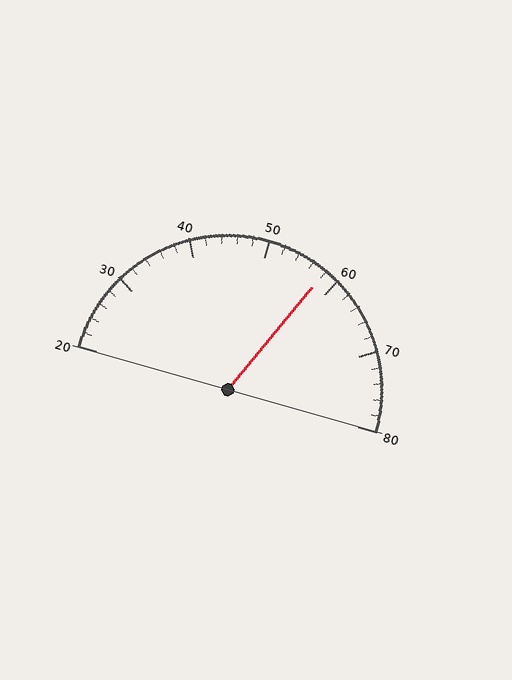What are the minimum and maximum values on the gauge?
The gauge ranges from 20 to 80.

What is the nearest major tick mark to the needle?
The nearest major tick mark is 60.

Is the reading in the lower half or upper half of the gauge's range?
The reading is in the upper half of the range (20 to 80).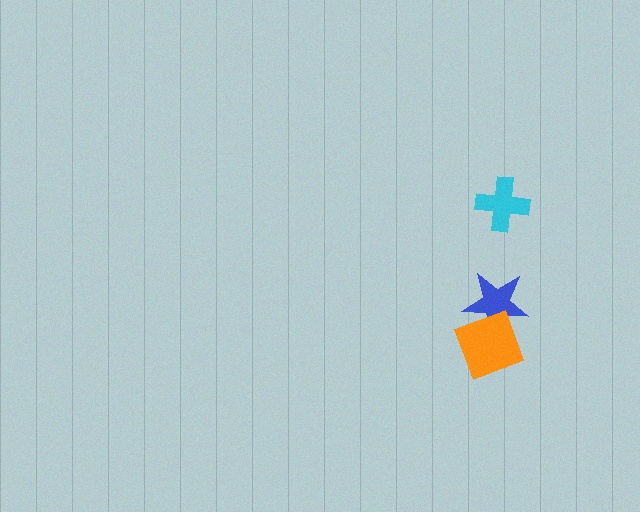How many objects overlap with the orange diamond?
1 object overlaps with the orange diamond.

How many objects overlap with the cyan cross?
0 objects overlap with the cyan cross.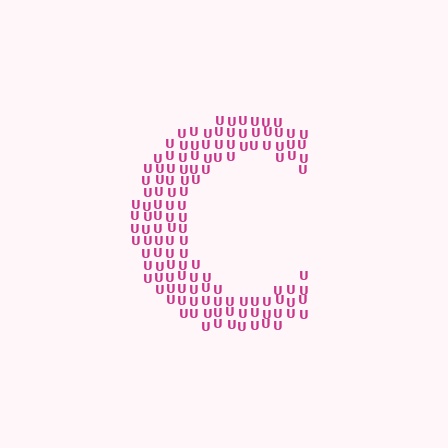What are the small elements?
The small elements are letter U's.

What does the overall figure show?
The overall figure shows the letter C.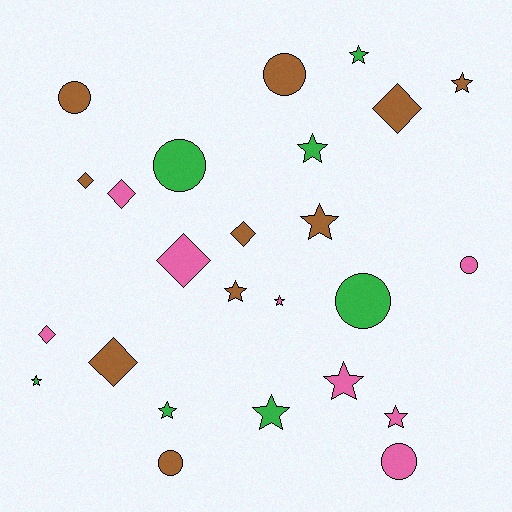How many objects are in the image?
There are 25 objects.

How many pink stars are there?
There are 3 pink stars.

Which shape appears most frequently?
Star, with 11 objects.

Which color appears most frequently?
Brown, with 10 objects.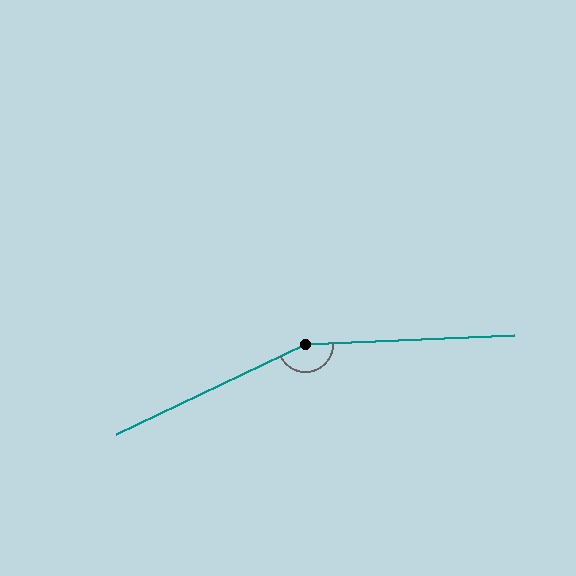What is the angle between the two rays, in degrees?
Approximately 157 degrees.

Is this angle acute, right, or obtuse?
It is obtuse.